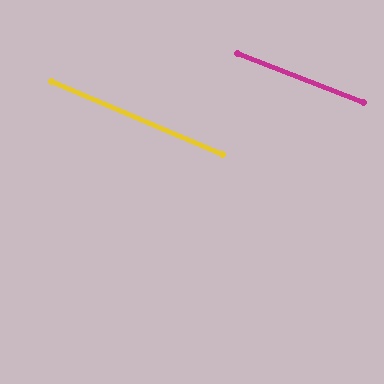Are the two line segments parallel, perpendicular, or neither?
Parallel — their directions differ by only 1.8°.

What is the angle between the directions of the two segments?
Approximately 2 degrees.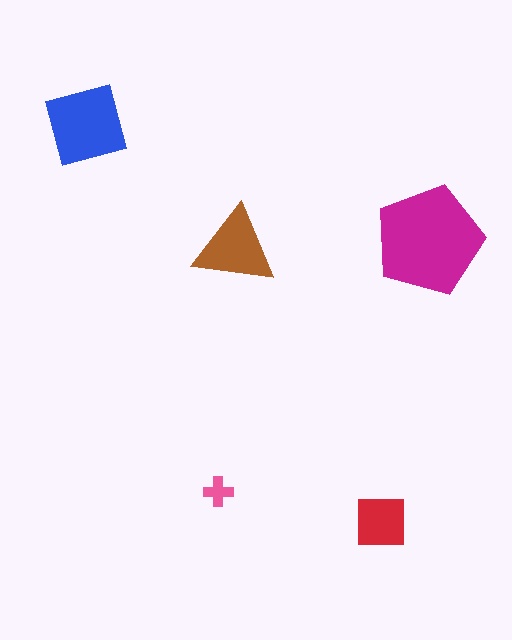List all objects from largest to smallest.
The magenta pentagon, the blue diamond, the brown triangle, the red square, the pink cross.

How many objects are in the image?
There are 5 objects in the image.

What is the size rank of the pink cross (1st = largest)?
5th.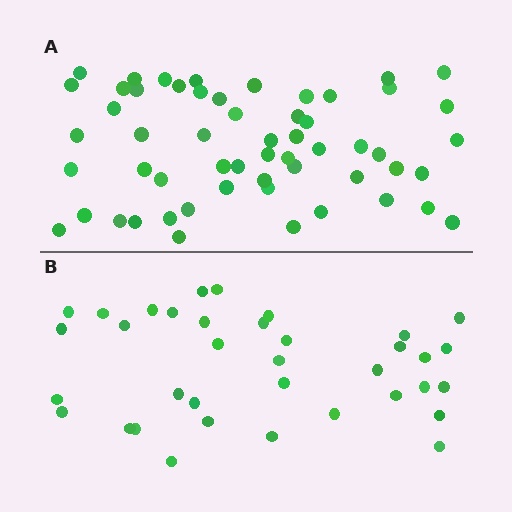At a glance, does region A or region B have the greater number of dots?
Region A (the top region) has more dots.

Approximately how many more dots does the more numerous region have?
Region A has approximately 20 more dots than region B.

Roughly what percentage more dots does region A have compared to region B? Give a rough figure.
About 55% more.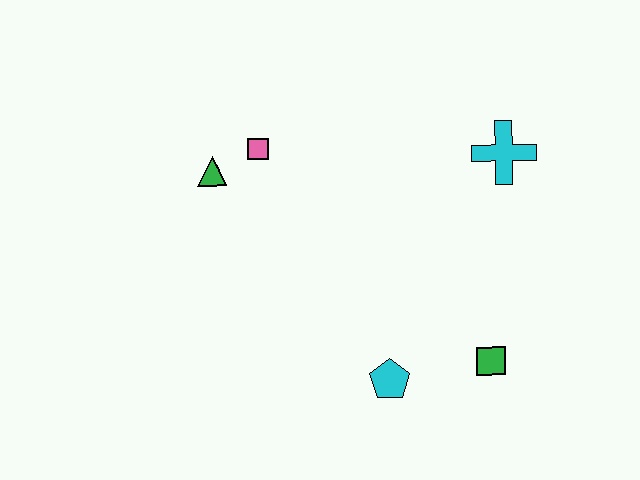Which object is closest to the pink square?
The green triangle is closest to the pink square.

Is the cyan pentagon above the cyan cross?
No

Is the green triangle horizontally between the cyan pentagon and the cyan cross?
No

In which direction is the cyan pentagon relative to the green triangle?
The cyan pentagon is below the green triangle.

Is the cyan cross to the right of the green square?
Yes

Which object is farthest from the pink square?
The green square is farthest from the pink square.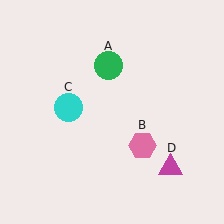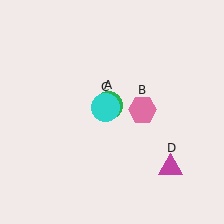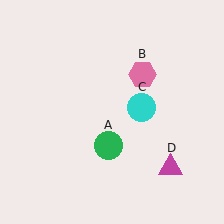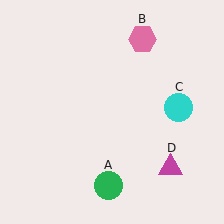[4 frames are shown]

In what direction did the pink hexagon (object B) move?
The pink hexagon (object B) moved up.